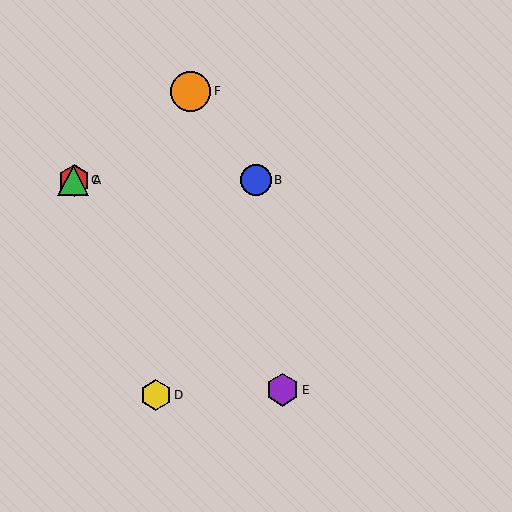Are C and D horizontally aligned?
No, C is at y≈180 and D is at y≈395.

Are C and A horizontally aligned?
Yes, both are at y≈180.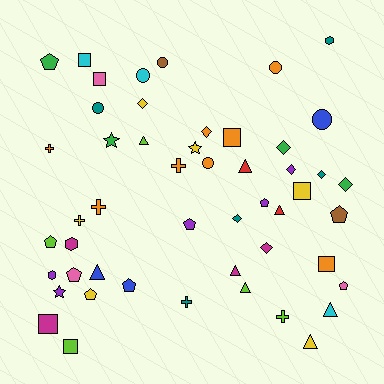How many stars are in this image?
There are 3 stars.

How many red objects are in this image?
There are 2 red objects.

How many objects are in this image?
There are 50 objects.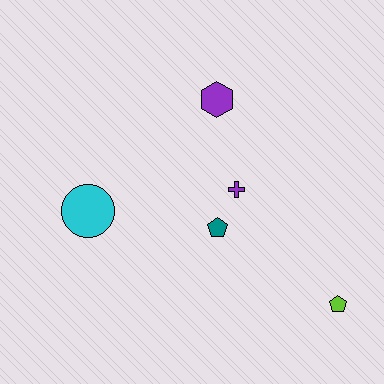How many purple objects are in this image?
There are 2 purple objects.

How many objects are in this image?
There are 5 objects.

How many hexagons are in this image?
There is 1 hexagon.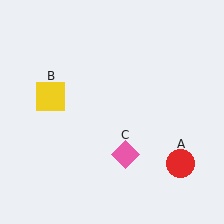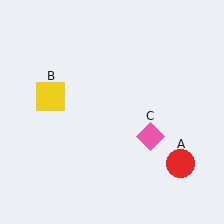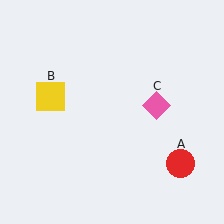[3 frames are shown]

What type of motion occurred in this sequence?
The pink diamond (object C) rotated counterclockwise around the center of the scene.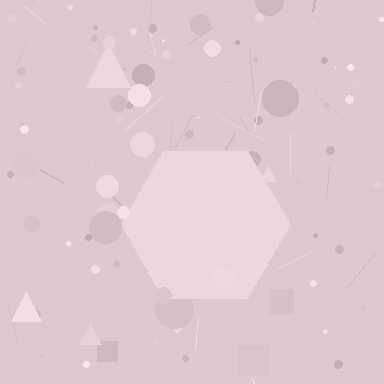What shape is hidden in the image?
A hexagon is hidden in the image.